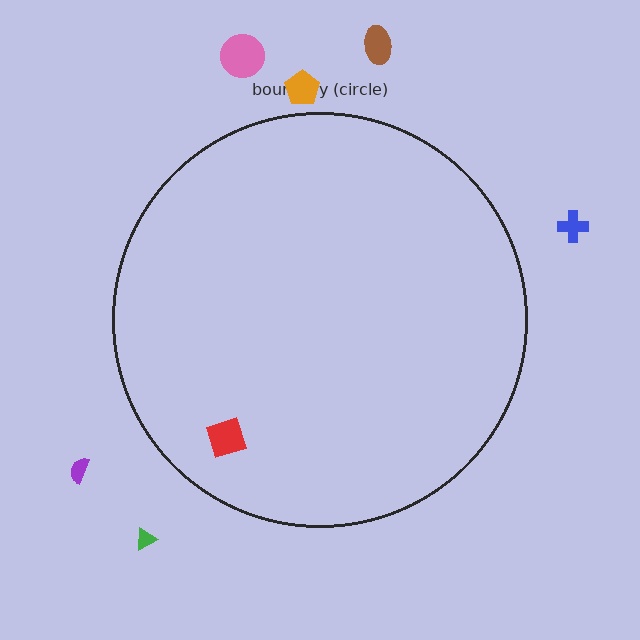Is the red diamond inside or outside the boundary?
Inside.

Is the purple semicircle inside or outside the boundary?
Outside.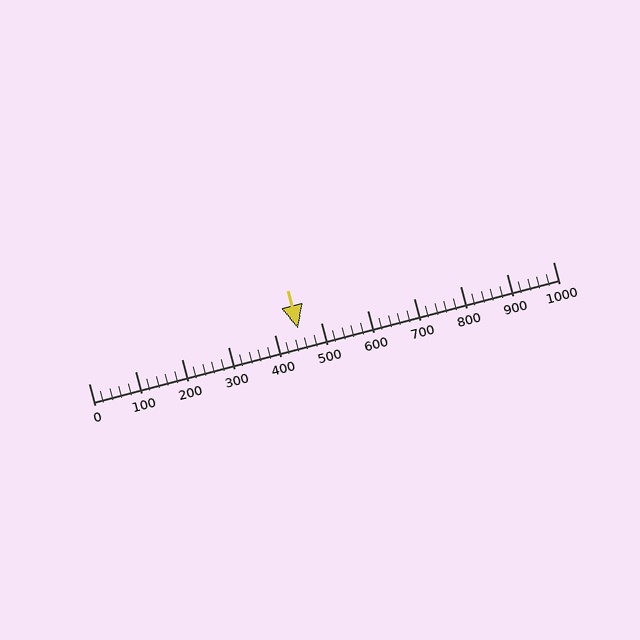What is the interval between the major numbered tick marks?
The major tick marks are spaced 100 units apart.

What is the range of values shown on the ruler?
The ruler shows values from 0 to 1000.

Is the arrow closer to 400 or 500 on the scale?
The arrow is closer to 500.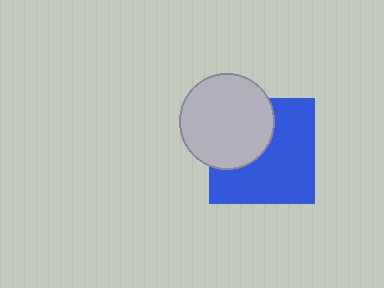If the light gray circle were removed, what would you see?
You would see the complete blue square.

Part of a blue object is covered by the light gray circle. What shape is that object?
It is a square.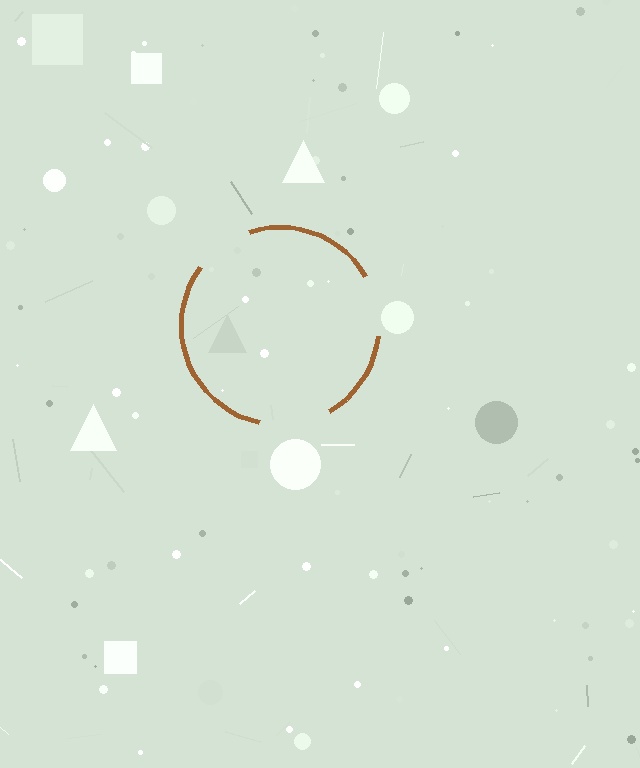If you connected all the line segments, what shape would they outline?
They would outline a circle.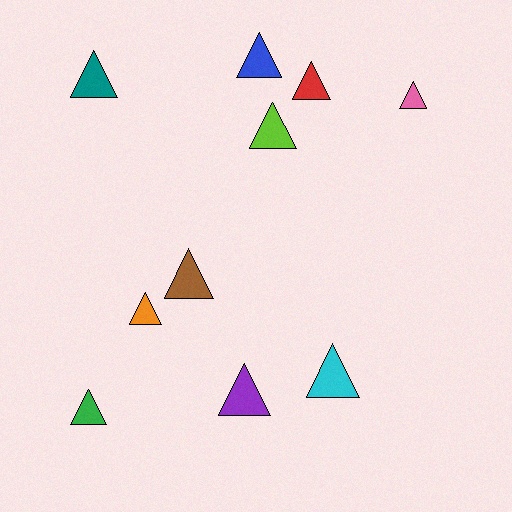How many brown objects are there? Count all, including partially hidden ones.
There is 1 brown object.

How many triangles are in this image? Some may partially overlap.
There are 10 triangles.